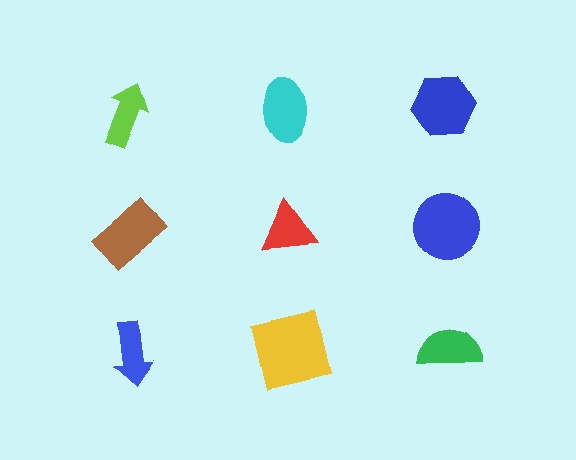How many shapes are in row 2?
3 shapes.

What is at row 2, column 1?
A brown rectangle.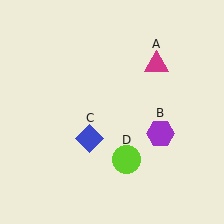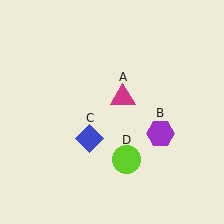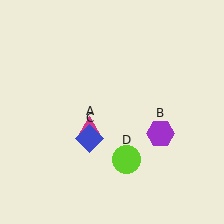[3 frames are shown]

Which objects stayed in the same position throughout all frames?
Purple hexagon (object B) and blue diamond (object C) and lime circle (object D) remained stationary.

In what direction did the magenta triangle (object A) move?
The magenta triangle (object A) moved down and to the left.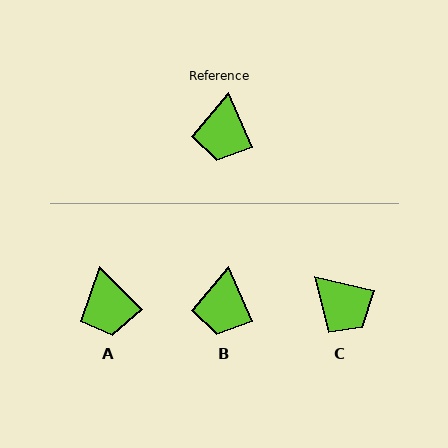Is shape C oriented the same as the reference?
No, it is off by about 53 degrees.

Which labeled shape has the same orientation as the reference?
B.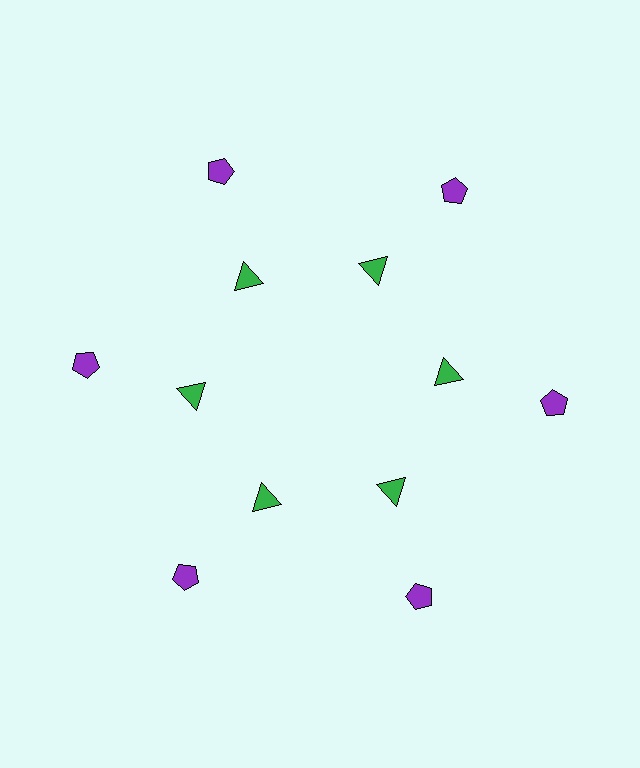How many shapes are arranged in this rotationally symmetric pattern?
There are 12 shapes, arranged in 6 groups of 2.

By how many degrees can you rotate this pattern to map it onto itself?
The pattern maps onto itself every 60 degrees of rotation.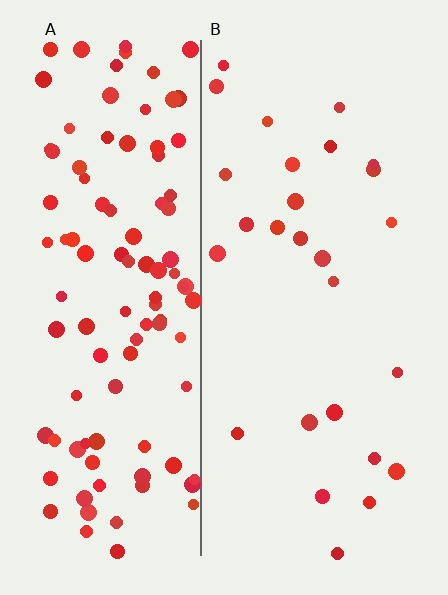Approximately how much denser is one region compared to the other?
Approximately 4.0× — region A over region B.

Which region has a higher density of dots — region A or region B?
A (the left).